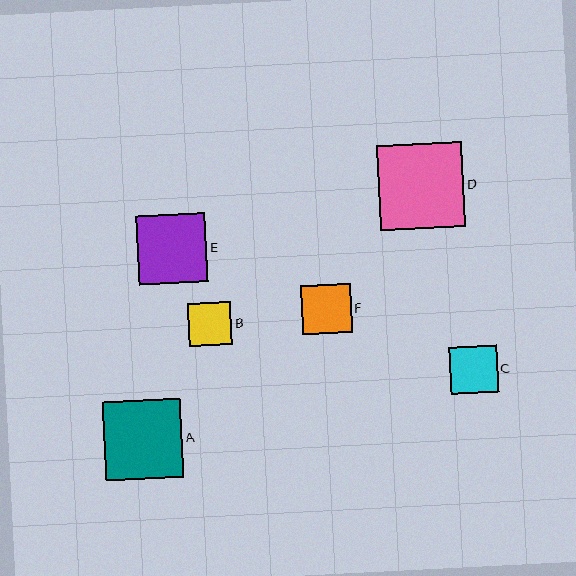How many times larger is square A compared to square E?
Square A is approximately 1.1 times the size of square E.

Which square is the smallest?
Square B is the smallest with a size of approximately 43 pixels.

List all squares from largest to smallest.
From largest to smallest: D, A, E, F, C, B.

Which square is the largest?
Square D is the largest with a size of approximately 85 pixels.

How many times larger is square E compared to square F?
Square E is approximately 1.4 times the size of square F.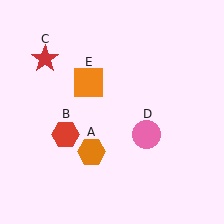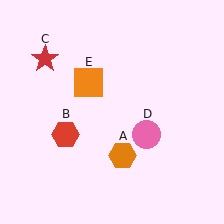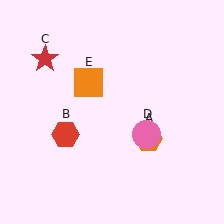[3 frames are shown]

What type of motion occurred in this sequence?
The orange hexagon (object A) rotated counterclockwise around the center of the scene.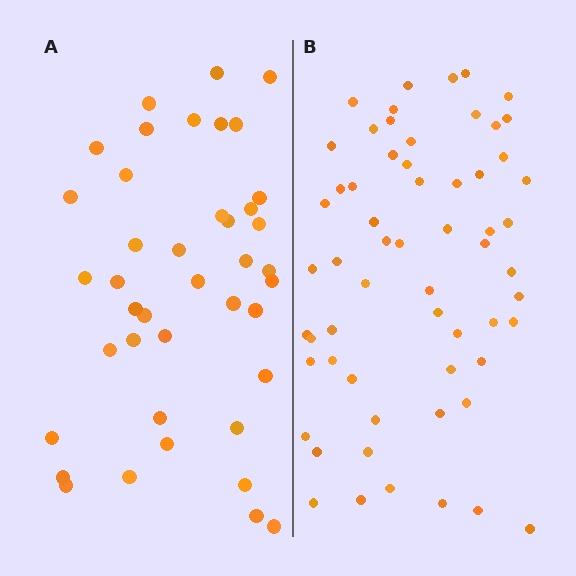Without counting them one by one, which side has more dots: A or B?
Region B (the right region) has more dots.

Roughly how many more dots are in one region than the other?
Region B has approximately 20 more dots than region A.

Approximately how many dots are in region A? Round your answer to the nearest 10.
About 40 dots. (The exact count is 41, which rounds to 40.)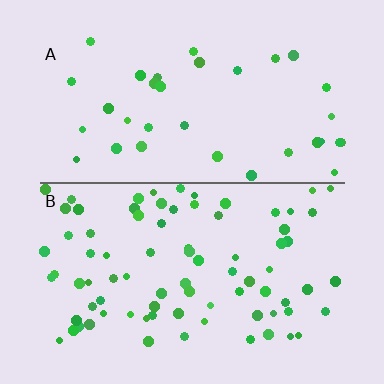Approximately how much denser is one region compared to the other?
Approximately 2.3× — region B over region A.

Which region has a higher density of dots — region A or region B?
B (the bottom).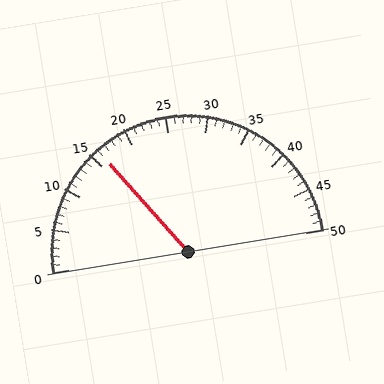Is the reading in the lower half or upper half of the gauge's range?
The reading is in the lower half of the range (0 to 50).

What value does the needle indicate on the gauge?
The needle indicates approximately 16.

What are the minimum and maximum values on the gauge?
The gauge ranges from 0 to 50.